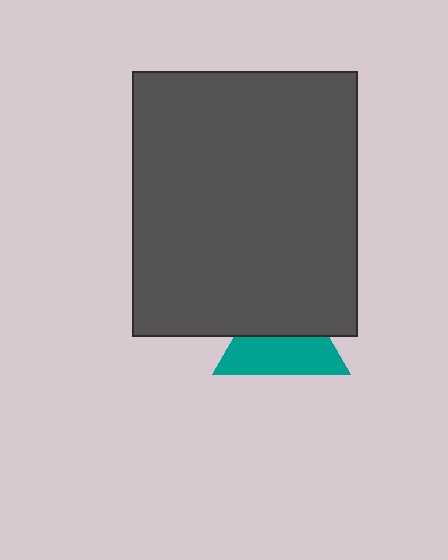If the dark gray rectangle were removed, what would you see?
You would see the complete teal triangle.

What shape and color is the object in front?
The object in front is a dark gray rectangle.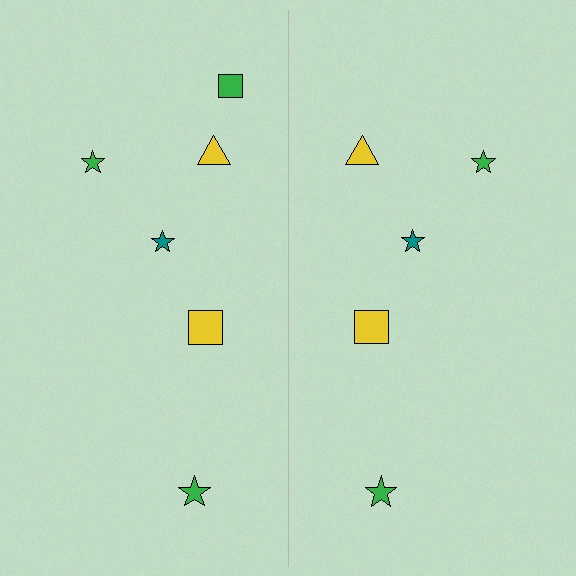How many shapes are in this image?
There are 11 shapes in this image.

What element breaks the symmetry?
A green square is missing from the right side.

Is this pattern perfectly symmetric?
No, the pattern is not perfectly symmetric. A green square is missing from the right side.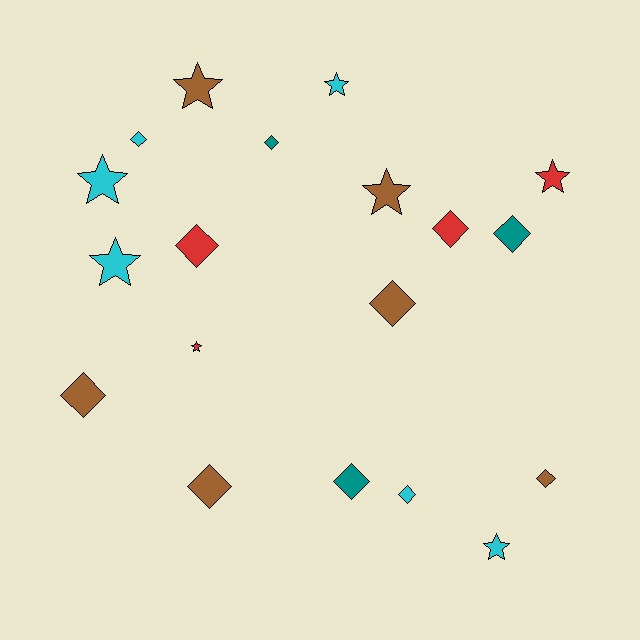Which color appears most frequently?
Cyan, with 6 objects.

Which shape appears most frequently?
Diamond, with 11 objects.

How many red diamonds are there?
There are 2 red diamonds.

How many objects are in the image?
There are 19 objects.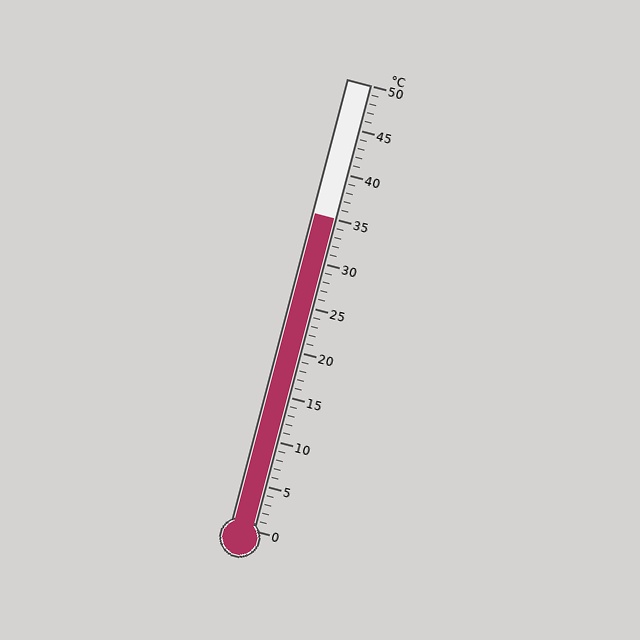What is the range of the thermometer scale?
The thermometer scale ranges from 0°C to 50°C.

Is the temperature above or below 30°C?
The temperature is above 30°C.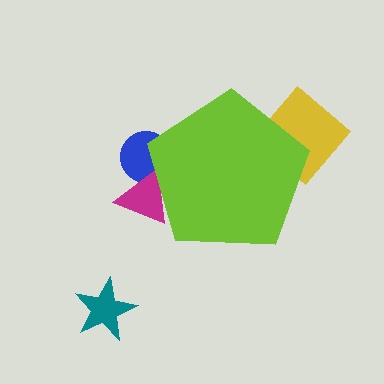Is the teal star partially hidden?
No, the teal star is fully visible.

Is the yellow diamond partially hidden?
Yes, the yellow diamond is partially hidden behind the lime pentagon.